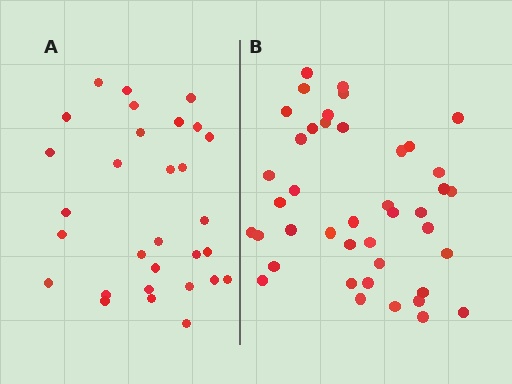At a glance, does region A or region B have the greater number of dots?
Region B (the right region) has more dots.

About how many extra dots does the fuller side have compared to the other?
Region B has roughly 12 or so more dots than region A.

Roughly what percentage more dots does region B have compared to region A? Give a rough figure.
About 40% more.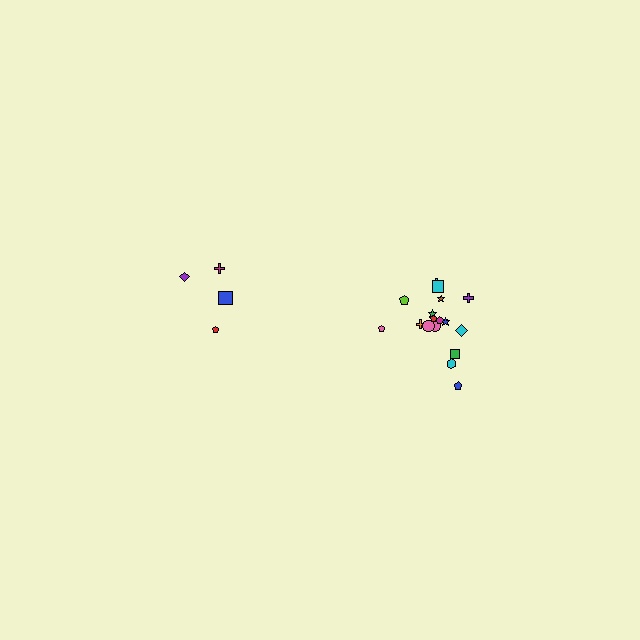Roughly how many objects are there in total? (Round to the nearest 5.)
Roughly 20 objects in total.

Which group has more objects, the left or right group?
The right group.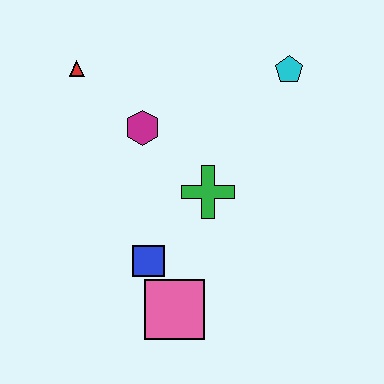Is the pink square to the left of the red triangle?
No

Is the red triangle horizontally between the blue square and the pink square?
No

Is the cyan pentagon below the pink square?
No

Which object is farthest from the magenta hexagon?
The pink square is farthest from the magenta hexagon.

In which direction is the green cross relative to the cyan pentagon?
The green cross is below the cyan pentagon.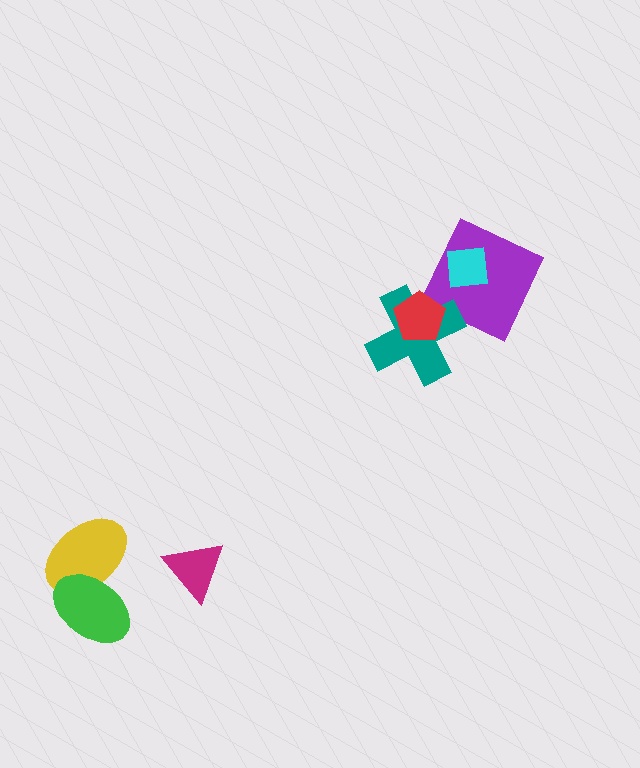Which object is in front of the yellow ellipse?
The green ellipse is in front of the yellow ellipse.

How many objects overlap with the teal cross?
1 object overlaps with the teal cross.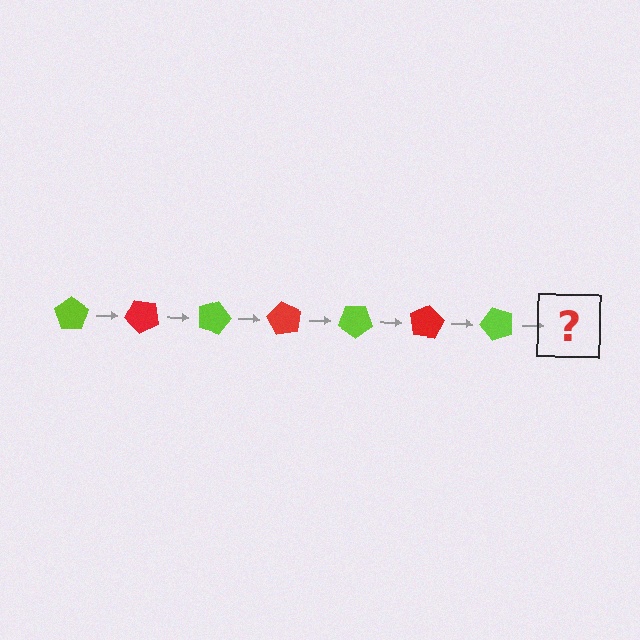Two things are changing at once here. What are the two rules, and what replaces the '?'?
The two rules are that it rotates 45 degrees each step and the color cycles through lime and red. The '?' should be a red pentagon, rotated 315 degrees from the start.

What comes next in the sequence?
The next element should be a red pentagon, rotated 315 degrees from the start.